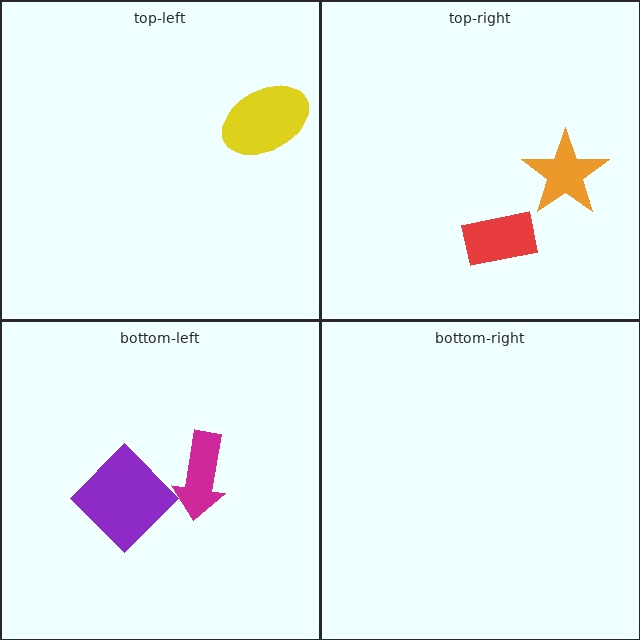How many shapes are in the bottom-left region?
2.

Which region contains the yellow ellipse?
The top-left region.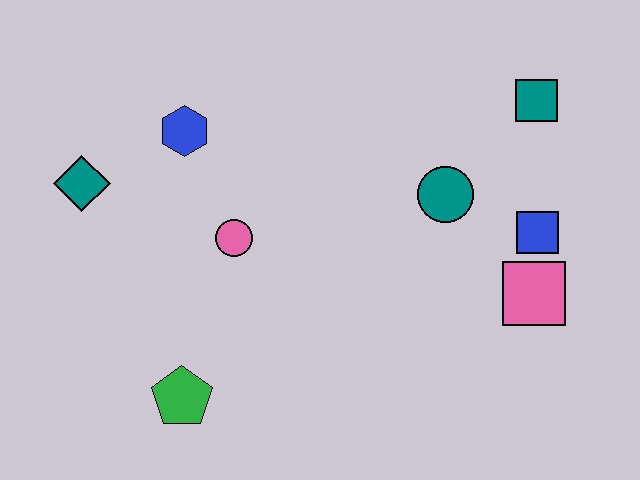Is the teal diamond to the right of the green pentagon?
No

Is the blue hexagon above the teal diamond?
Yes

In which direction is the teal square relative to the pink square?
The teal square is above the pink square.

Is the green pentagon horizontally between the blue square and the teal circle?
No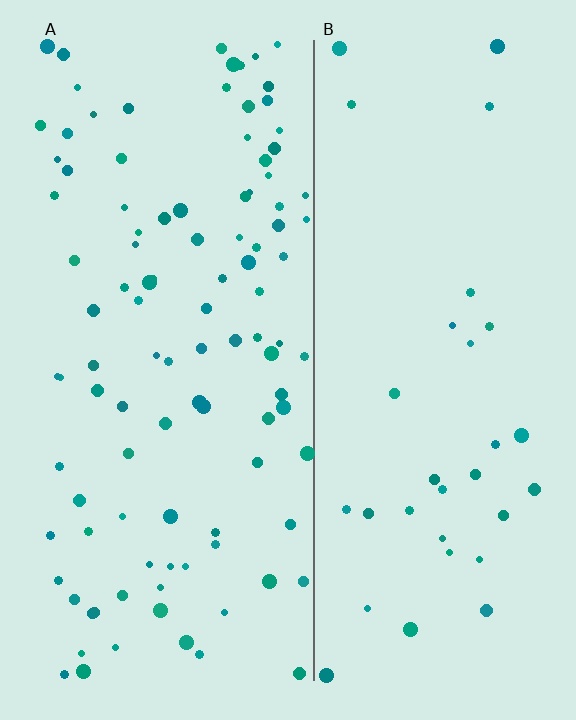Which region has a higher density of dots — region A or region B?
A (the left).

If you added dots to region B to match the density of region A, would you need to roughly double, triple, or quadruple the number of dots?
Approximately triple.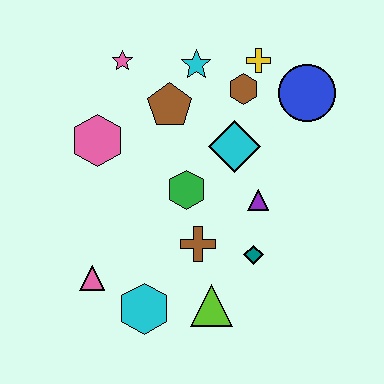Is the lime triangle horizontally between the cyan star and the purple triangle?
Yes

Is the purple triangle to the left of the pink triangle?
No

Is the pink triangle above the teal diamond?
No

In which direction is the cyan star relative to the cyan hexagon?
The cyan star is above the cyan hexagon.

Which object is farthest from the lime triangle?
The pink star is farthest from the lime triangle.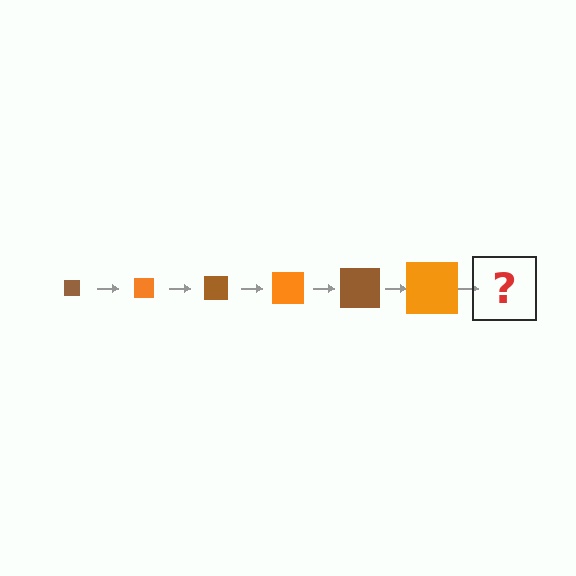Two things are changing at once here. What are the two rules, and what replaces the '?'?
The two rules are that the square grows larger each step and the color cycles through brown and orange. The '?' should be a brown square, larger than the previous one.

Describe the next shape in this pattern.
It should be a brown square, larger than the previous one.